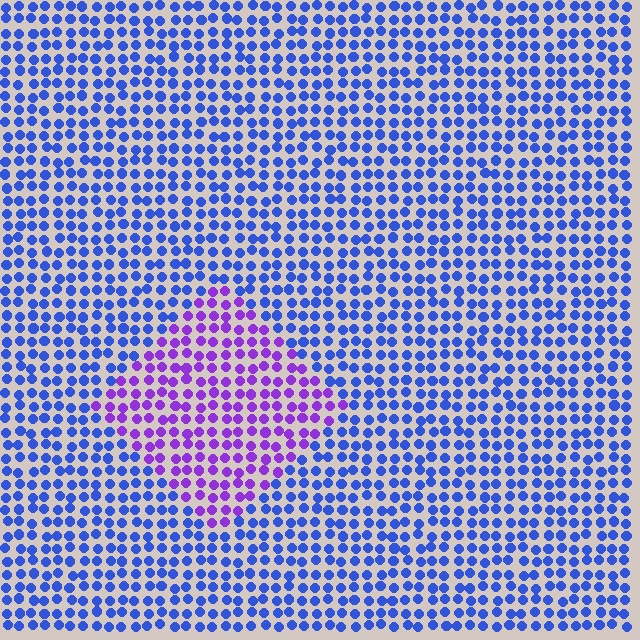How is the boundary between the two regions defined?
The boundary is defined purely by a slight shift in hue (about 47 degrees). Spacing, size, and orientation are identical on both sides.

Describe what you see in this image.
The image is filled with small blue elements in a uniform arrangement. A diamond-shaped region is visible where the elements are tinted to a slightly different hue, forming a subtle color boundary.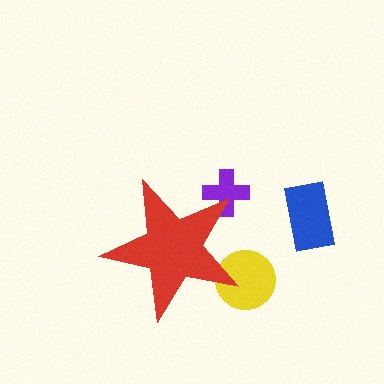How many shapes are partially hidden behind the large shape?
2 shapes are partially hidden.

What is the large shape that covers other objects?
A red star.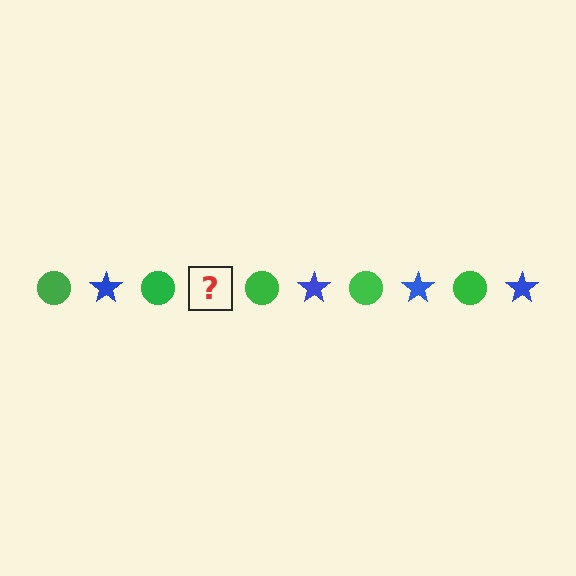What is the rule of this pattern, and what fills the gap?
The rule is that the pattern alternates between green circle and blue star. The gap should be filled with a blue star.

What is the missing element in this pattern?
The missing element is a blue star.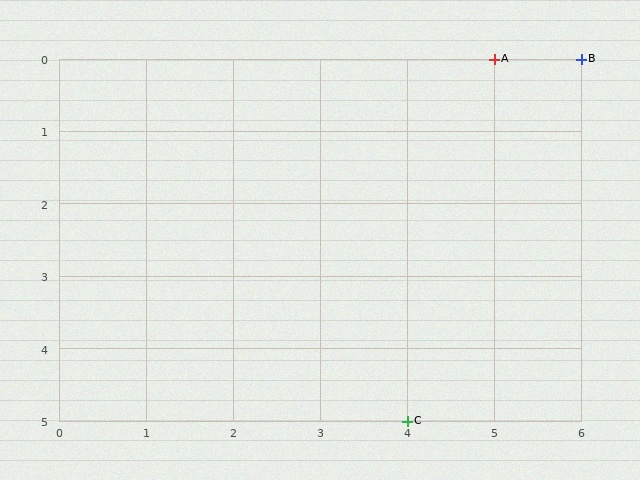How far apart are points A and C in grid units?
Points A and C are 1 column and 5 rows apart (about 5.1 grid units diagonally).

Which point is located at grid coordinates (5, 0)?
Point A is at (5, 0).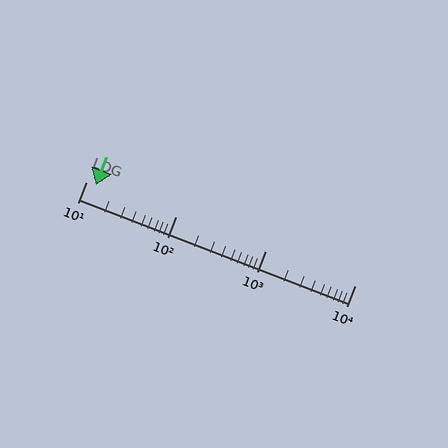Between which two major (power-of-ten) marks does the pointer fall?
The pointer is between 10 and 100.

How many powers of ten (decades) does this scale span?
The scale spans 3 decades, from 10 to 10000.